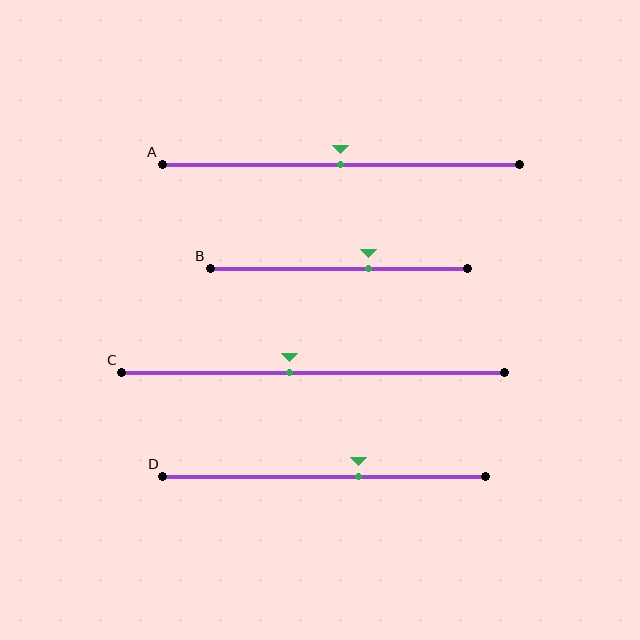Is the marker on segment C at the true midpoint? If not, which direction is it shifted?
No, the marker on segment C is shifted to the left by about 6% of the segment length.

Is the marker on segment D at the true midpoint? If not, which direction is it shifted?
No, the marker on segment D is shifted to the right by about 11% of the segment length.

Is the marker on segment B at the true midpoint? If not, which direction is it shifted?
No, the marker on segment B is shifted to the right by about 11% of the segment length.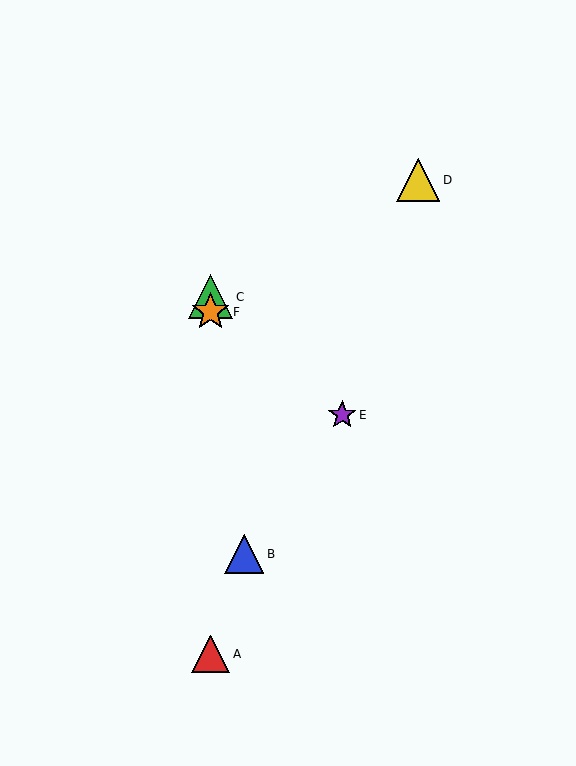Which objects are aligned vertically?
Objects A, C, F are aligned vertically.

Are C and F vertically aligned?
Yes, both are at x≈211.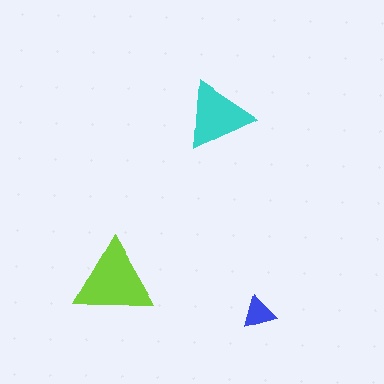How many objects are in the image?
There are 3 objects in the image.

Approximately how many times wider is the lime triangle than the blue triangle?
About 2.5 times wider.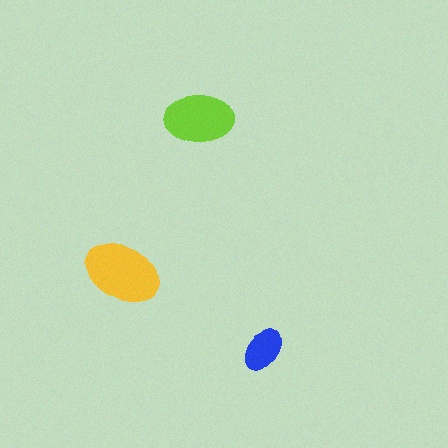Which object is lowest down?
The blue ellipse is bottommost.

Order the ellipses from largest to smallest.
the yellow one, the lime one, the blue one.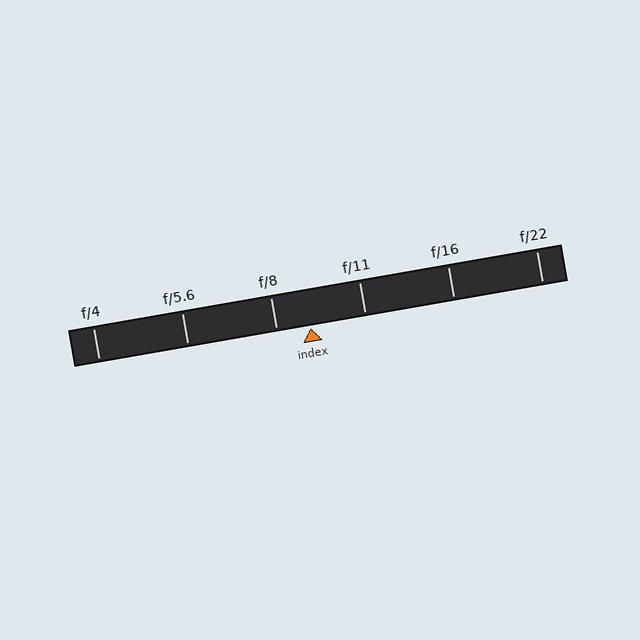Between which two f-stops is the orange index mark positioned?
The index mark is between f/8 and f/11.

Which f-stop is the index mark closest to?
The index mark is closest to f/8.